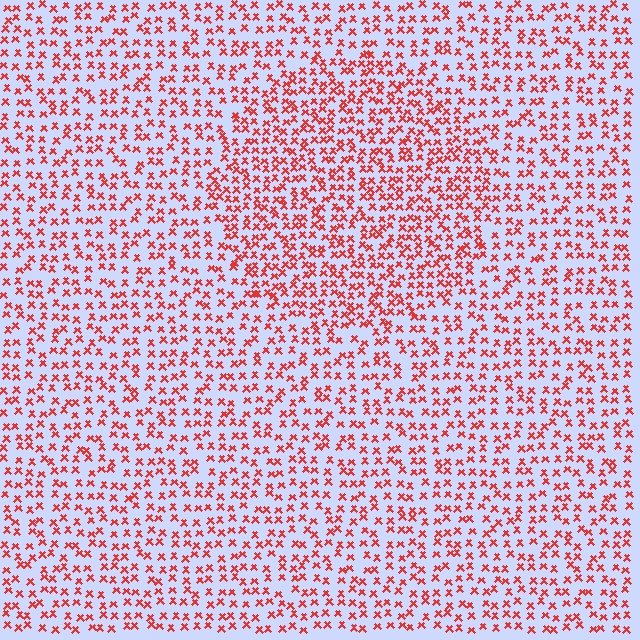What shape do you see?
I see a circle.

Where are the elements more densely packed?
The elements are more densely packed inside the circle boundary.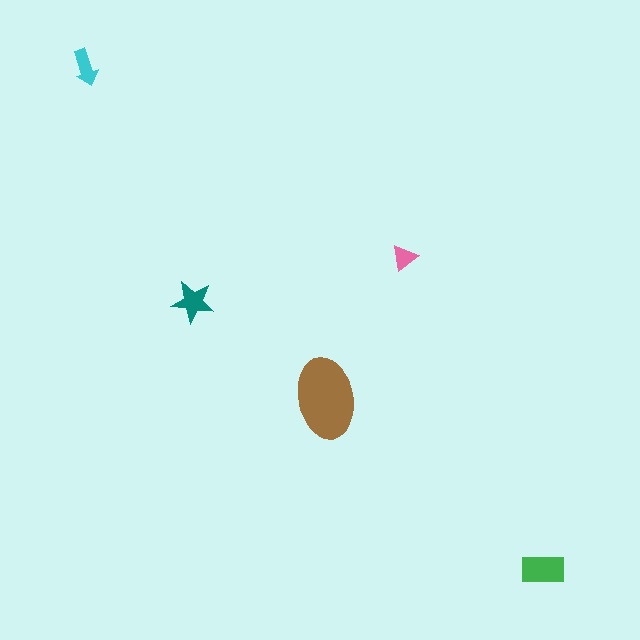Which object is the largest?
The brown ellipse.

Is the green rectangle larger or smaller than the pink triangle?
Larger.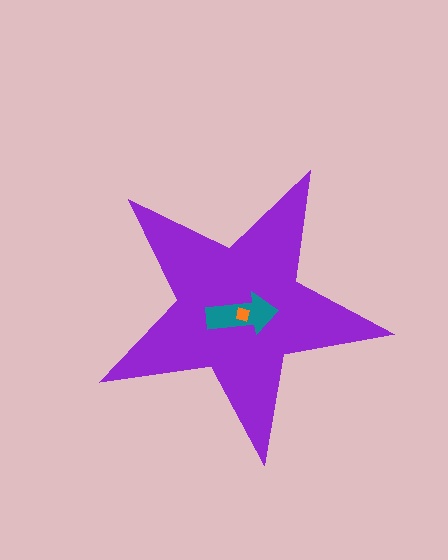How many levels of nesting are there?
3.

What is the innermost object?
The orange square.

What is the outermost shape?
The purple star.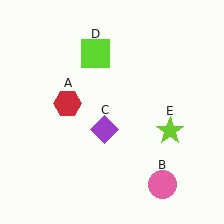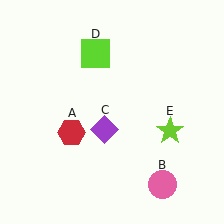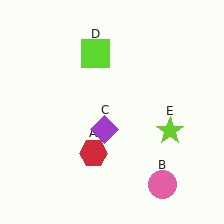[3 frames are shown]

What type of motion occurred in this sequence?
The red hexagon (object A) rotated counterclockwise around the center of the scene.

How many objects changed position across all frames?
1 object changed position: red hexagon (object A).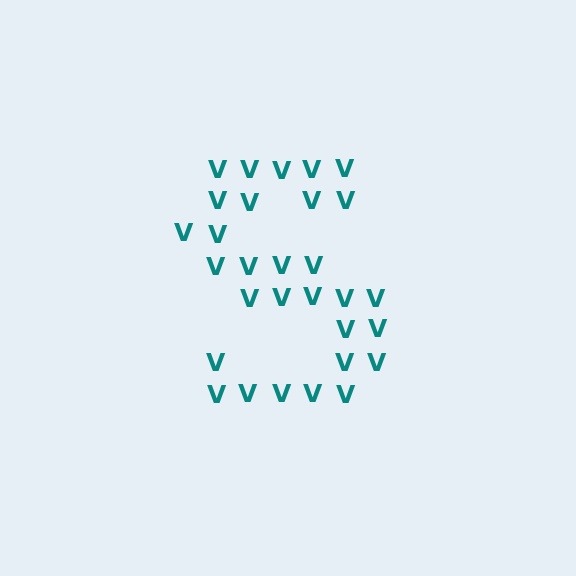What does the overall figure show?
The overall figure shows the letter S.